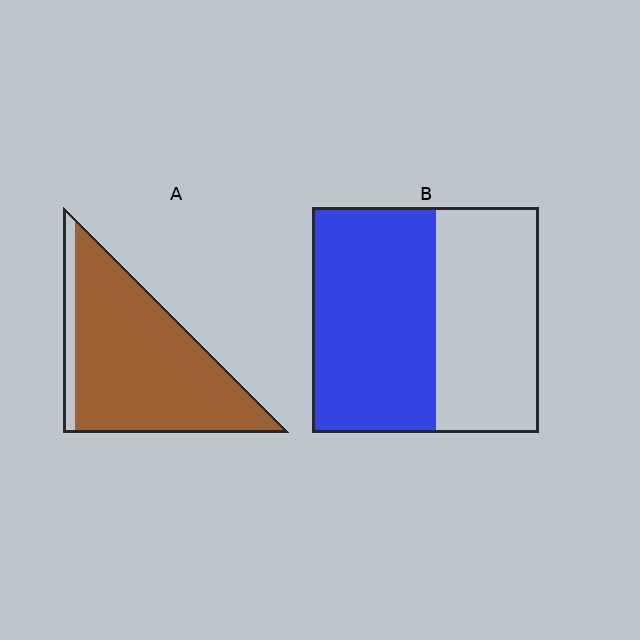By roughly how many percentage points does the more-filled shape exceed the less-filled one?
By roughly 35 percentage points (A over B).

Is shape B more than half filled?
Yes.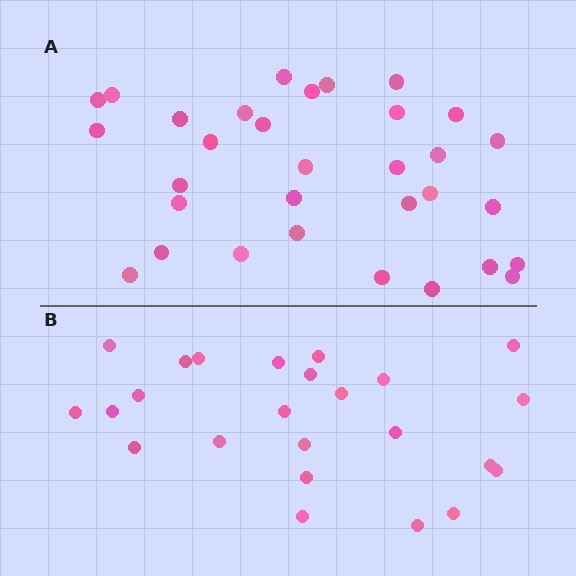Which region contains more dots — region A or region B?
Region A (the top region) has more dots.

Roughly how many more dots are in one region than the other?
Region A has roughly 8 or so more dots than region B.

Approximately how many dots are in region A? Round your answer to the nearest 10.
About 30 dots. (The exact count is 32, which rounds to 30.)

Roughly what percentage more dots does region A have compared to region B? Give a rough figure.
About 35% more.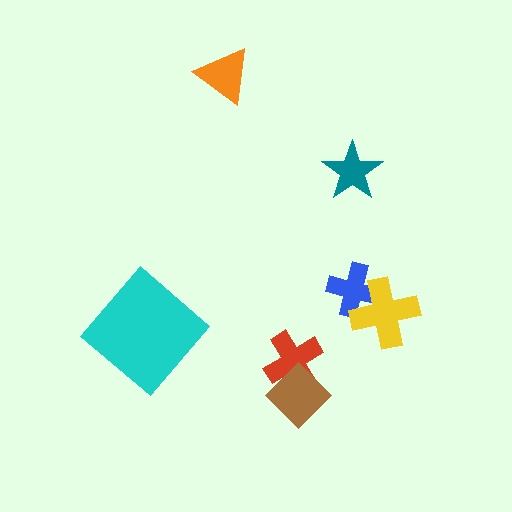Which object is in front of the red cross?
The brown diamond is in front of the red cross.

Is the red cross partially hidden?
Yes, it is partially covered by another shape.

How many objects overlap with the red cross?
1 object overlaps with the red cross.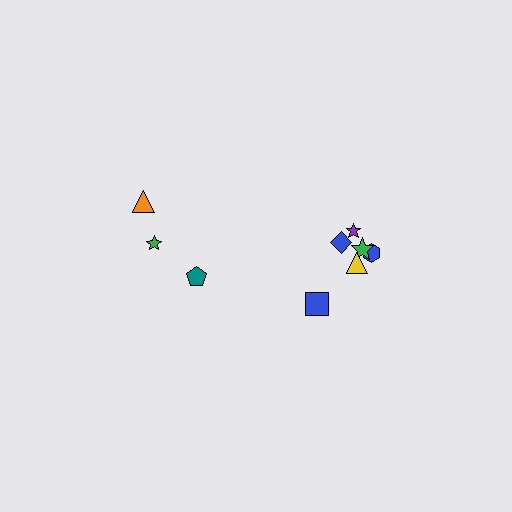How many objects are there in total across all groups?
There are 9 objects.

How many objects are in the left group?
There are 3 objects.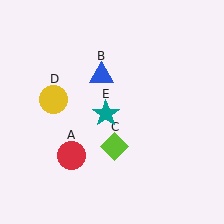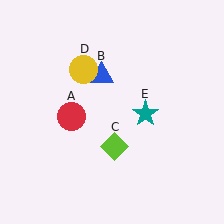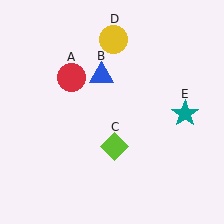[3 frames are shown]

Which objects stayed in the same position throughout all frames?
Blue triangle (object B) and lime diamond (object C) remained stationary.